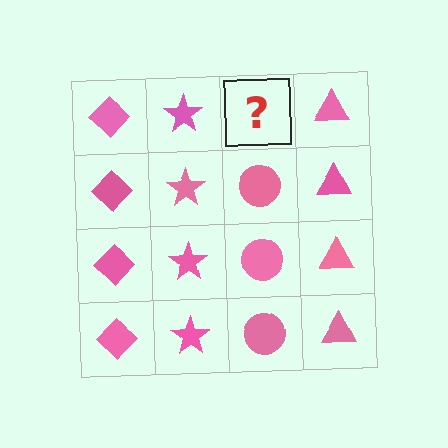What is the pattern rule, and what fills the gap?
The rule is that each column has a consistent shape. The gap should be filled with a pink circle.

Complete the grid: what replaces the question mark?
The question mark should be replaced with a pink circle.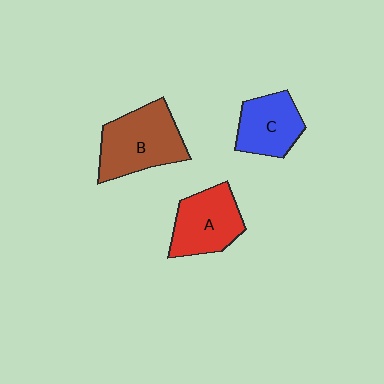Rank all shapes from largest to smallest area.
From largest to smallest: B (brown), A (red), C (blue).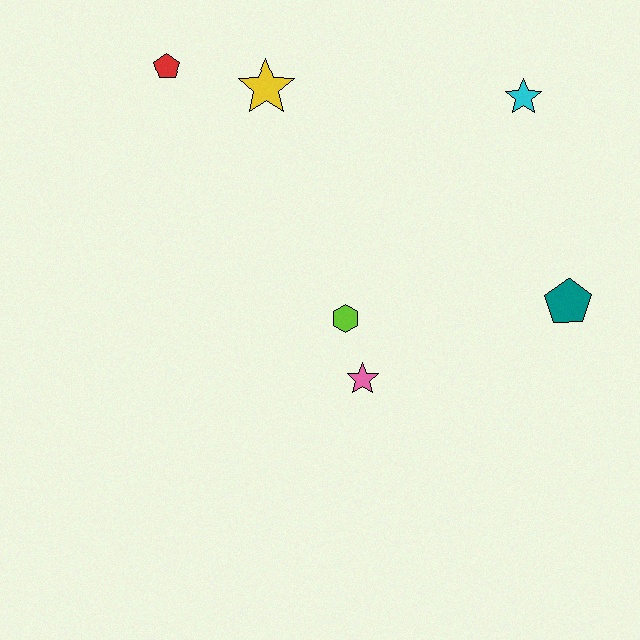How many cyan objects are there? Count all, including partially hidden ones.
There is 1 cyan object.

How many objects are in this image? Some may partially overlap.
There are 6 objects.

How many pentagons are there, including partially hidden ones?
There are 2 pentagons.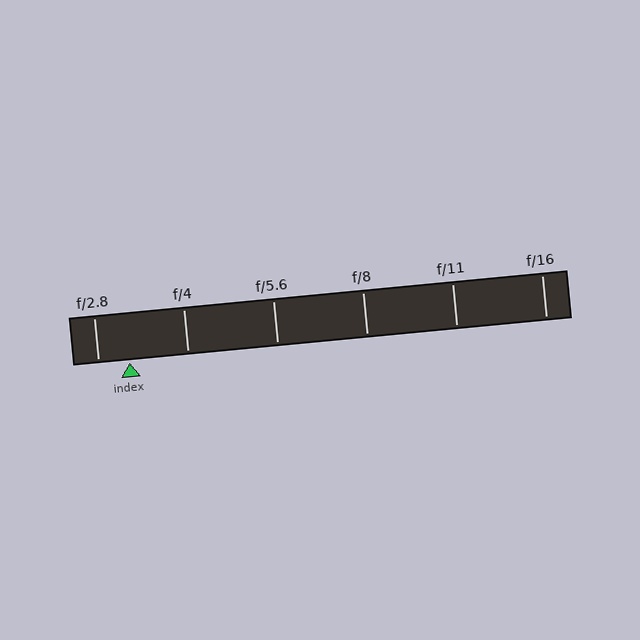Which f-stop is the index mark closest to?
The index mark is closest to f/2.8.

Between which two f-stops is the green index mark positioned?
The index mark is between f/2.8 and f/4.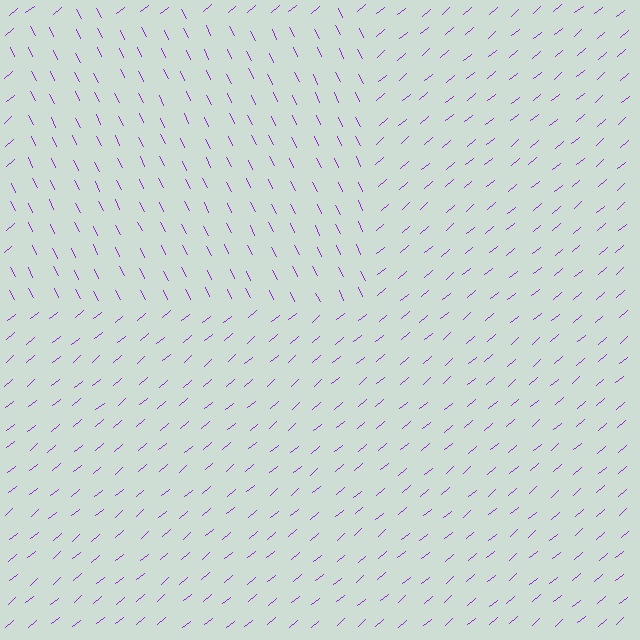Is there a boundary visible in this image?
Yes, there is a texture boundary formed by a change in line orientation.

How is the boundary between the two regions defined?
The boundary is defined purely by a change in line orientation (approximately 76 degrees difference). All lines are the same color and thickness.